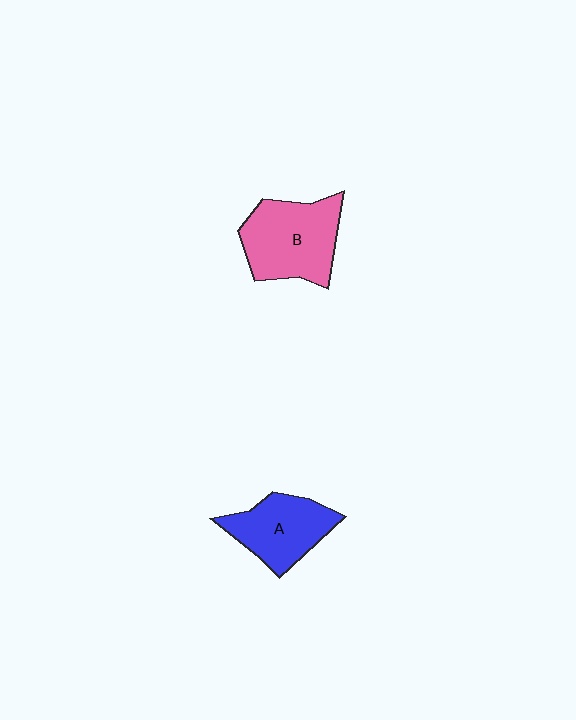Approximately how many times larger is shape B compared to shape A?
Approximately 1.3 times.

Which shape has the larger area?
Shape B (pink).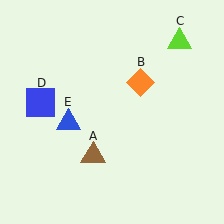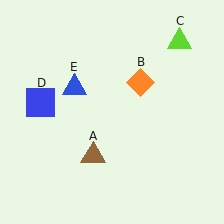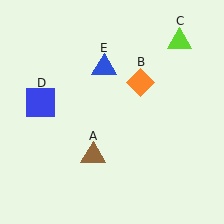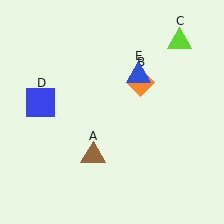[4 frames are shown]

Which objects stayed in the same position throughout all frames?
Brown triangle (object A) and orange diamond (object B) and lime triangle (object C) and blue square (object D) remained stationary.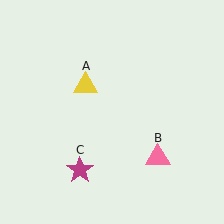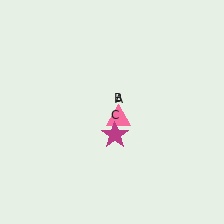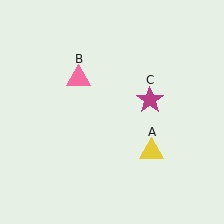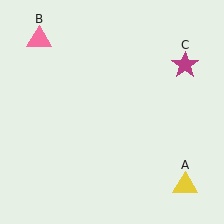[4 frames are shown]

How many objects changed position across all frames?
3 objects changed position: yellow triangle (object A), pink triangle (object B), magenta star (object C).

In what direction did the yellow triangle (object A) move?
The yellow triangle (object A) moved down and to the right.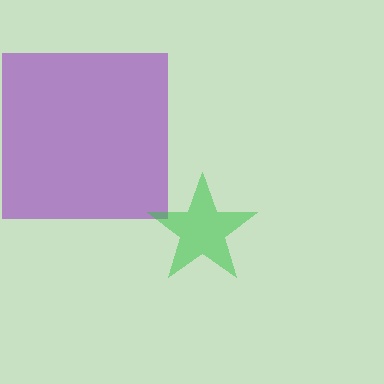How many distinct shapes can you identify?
There are 2 distinct shapes: a purple square, a green star.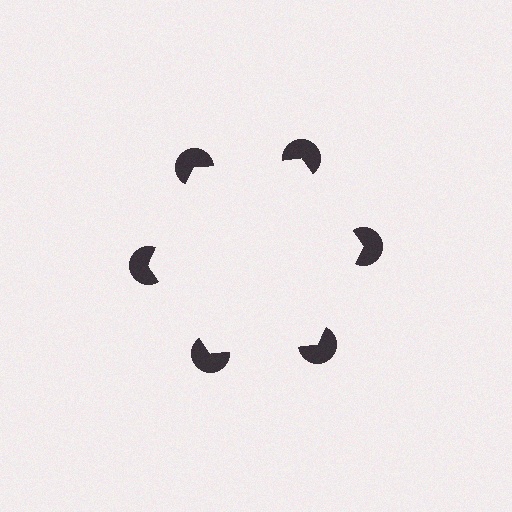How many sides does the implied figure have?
6 sides.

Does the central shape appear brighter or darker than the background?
It typically appears slightly brighter than the background, even though no actual brightness change is drawn.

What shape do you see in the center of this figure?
An illusory hexagon — its edges are inferred from the aligned wedge cuts in the pac-man discs, not physically drawn.